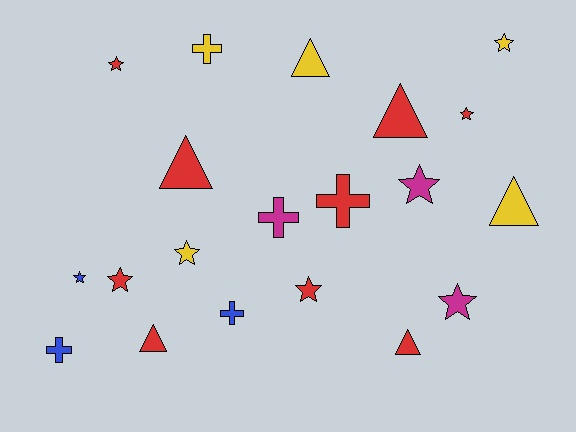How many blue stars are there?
There is 1 blue star.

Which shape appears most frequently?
Star, with 9 objects.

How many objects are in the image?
There are 20 objects.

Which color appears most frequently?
Red, with 9 objects.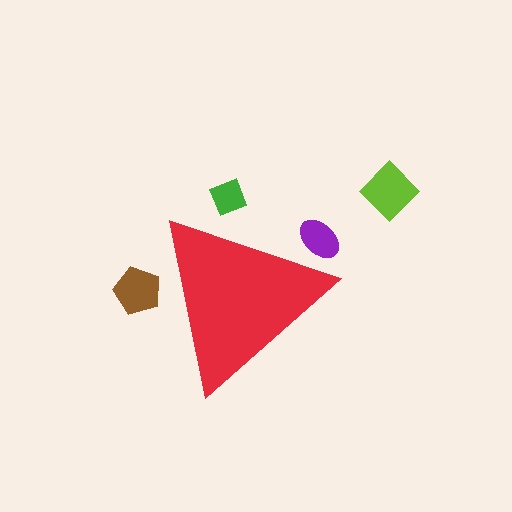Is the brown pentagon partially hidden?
Yes, the brown pentagon is partially hidden behind the red triangle.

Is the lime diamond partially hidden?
No, the lime diamond is fully visible.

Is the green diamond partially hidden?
Yes, the green diamond is partially hidden behind the red triangle.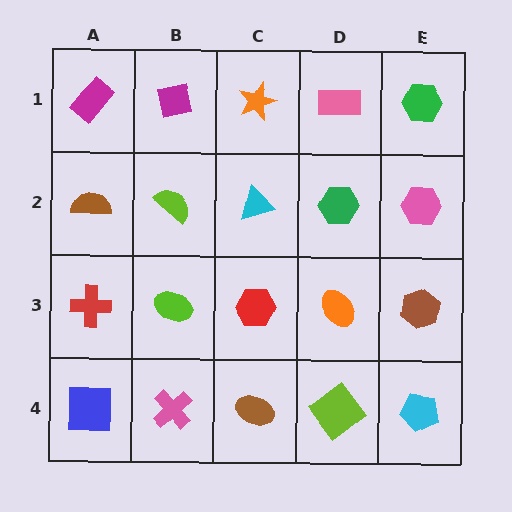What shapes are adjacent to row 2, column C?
An orange star (row 1, column C), a red hexagon (row 3, column C), a lime semicircle (row 2, column B), a green hexagon (row 2, column D).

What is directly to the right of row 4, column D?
A cyan pentagon.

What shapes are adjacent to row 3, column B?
A lime semicircle (row 2, column B), a pink cross (row 4, column B), a red cross (row 3, column A), a red hexagon (row 3, column C).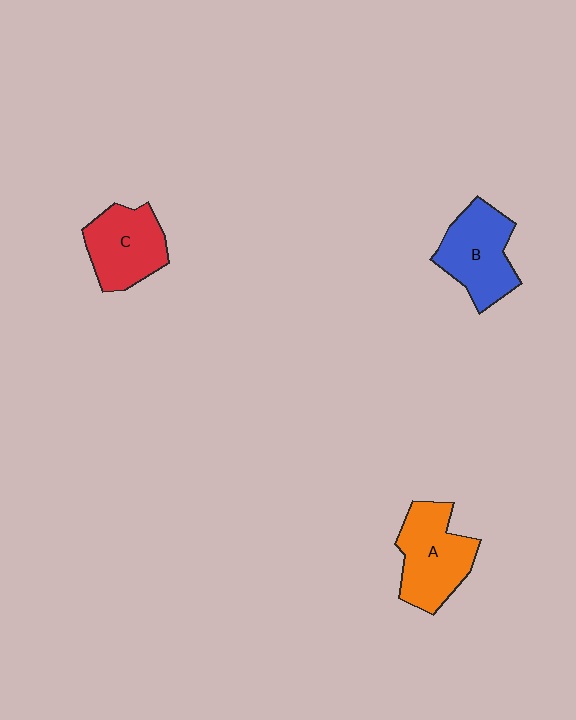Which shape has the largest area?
Shape A (orange).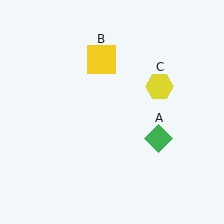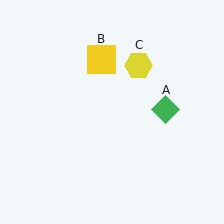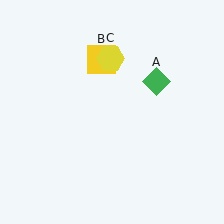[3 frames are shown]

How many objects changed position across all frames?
2 objects changed position: green diamond (object A), yellow hexagon (object C).